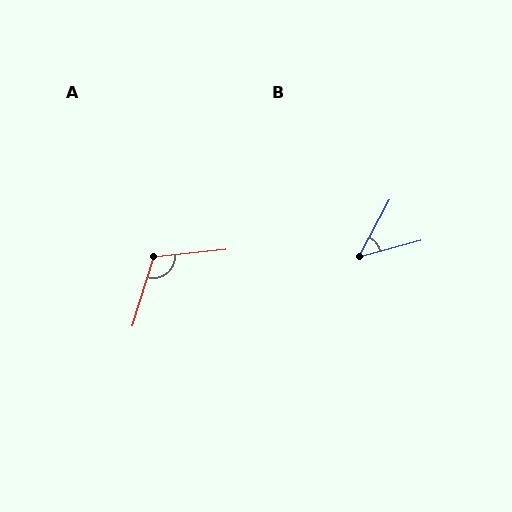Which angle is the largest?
A, at approximately 113 degrees.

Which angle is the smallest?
B, at approximately 46 degrees.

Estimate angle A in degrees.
Approximately 113 degrees.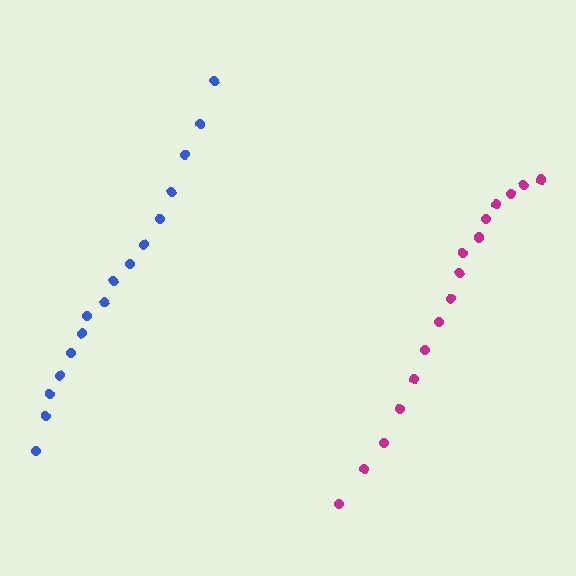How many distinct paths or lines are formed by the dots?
There are 2 distinct paths.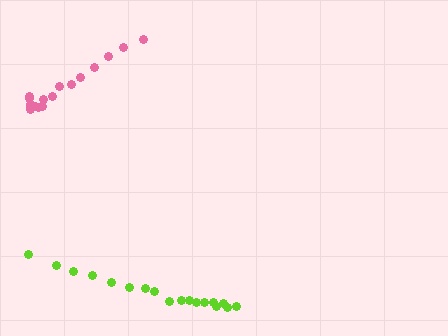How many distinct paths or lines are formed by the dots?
There are 2 distinct paths.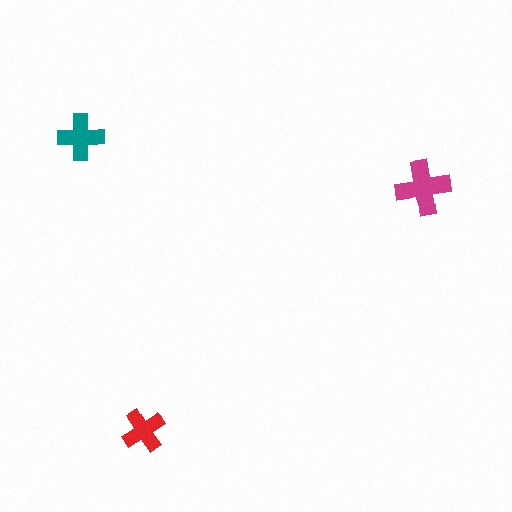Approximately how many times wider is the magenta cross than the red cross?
About 1.5 times wider.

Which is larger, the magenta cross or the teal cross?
The magenta one.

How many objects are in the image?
There are 3 objects in the image.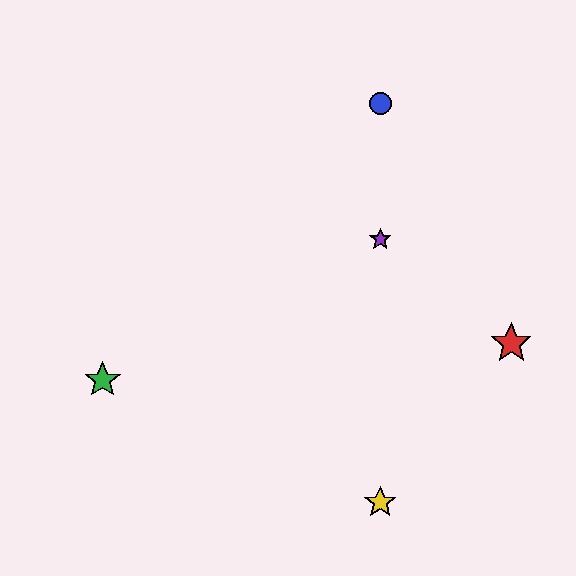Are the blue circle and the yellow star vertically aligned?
Yes, both are at x≈380.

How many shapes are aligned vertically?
3 shapes (the blue circle, the yellow star, the purple star) are aligned vertically.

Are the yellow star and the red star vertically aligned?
No, the yellow star is at x≈380 and the red star is at x≈511.